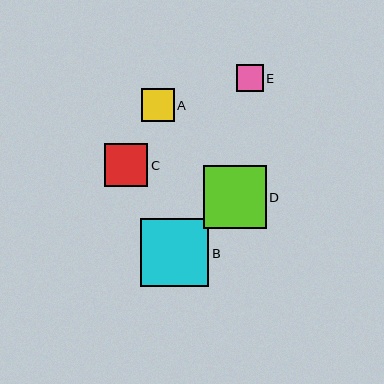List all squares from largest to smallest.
From largest to smallest: B, D, C, A, E.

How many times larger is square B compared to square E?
Square B is approximately 2.5 times the size of square E.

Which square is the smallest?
Square E is the smallest with a size of approximately 27 pixels.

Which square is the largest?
Square B is the largest with a size of approximately 68 pixels.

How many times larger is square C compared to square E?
Square C is approximately 1.6 times the size of square E.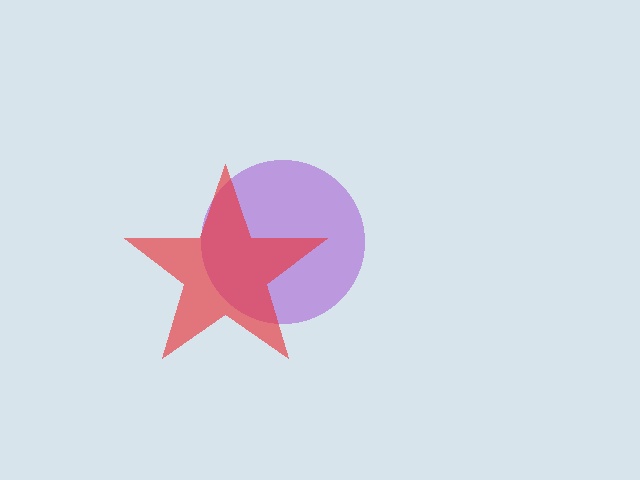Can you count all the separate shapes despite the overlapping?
Yes, there are 2 separate shapes.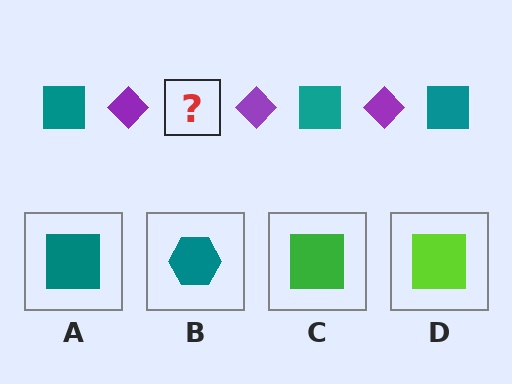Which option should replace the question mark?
Option A.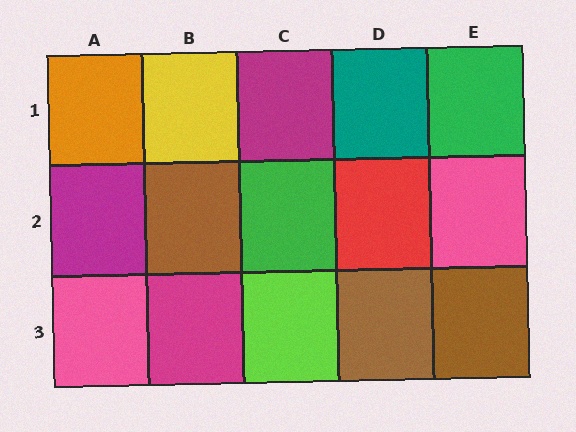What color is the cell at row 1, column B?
Yellow.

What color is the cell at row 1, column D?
Teal.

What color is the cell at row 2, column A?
Magenta.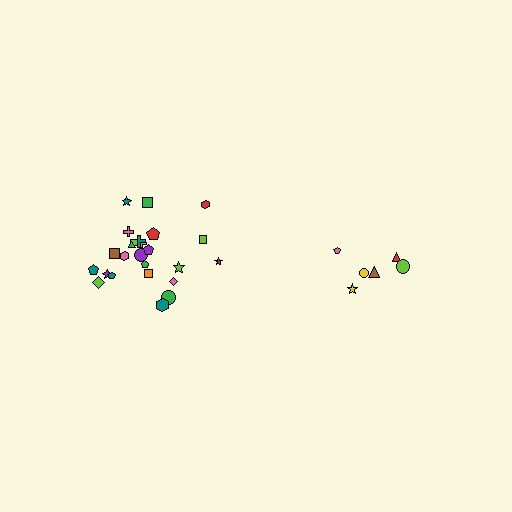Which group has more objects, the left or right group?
The left group.